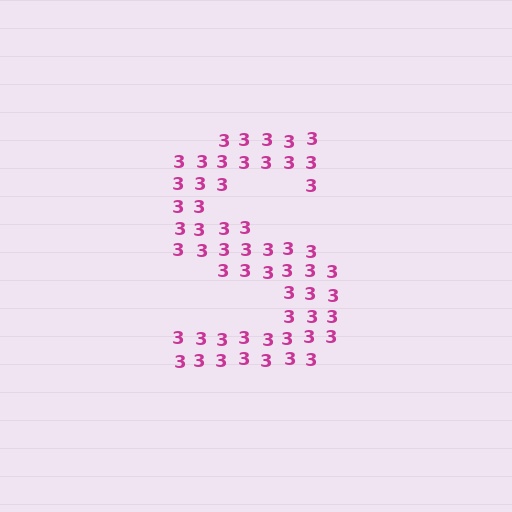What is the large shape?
The large shape is the letter S.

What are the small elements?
The small elements are digit 3's.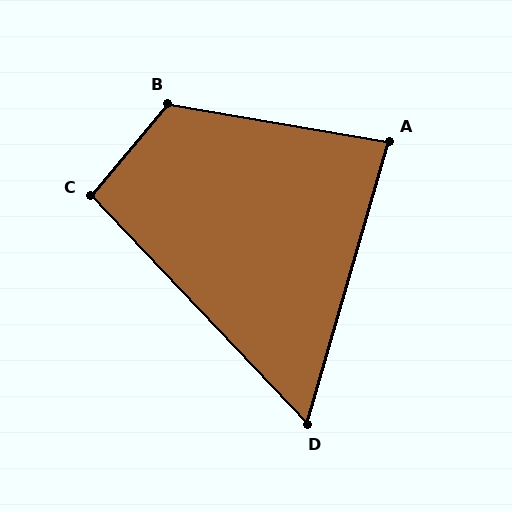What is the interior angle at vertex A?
Approximately 83 degrees (acute).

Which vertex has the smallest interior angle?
D, at approximately 60 degrees.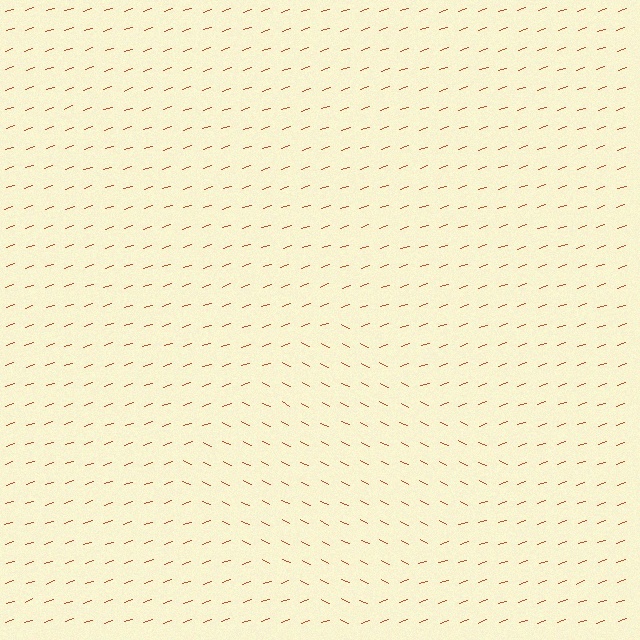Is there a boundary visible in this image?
Yes, there is a texture boundary formed by a change in line orientation.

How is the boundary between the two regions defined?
The boundary is defined purely by a change in line orientation (approximately 45 degrees difference). All lines are the same color and thickness.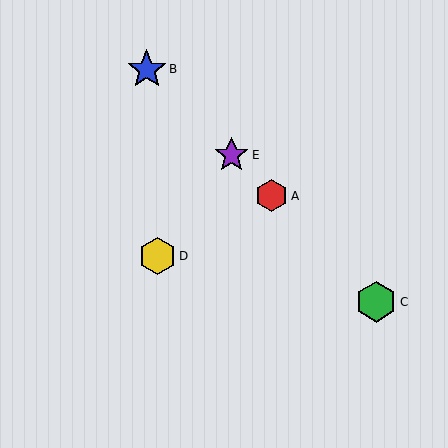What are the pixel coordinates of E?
Object E is at (231, 155).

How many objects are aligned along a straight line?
4 objects (A, B, C, E) are aligned along a straight line.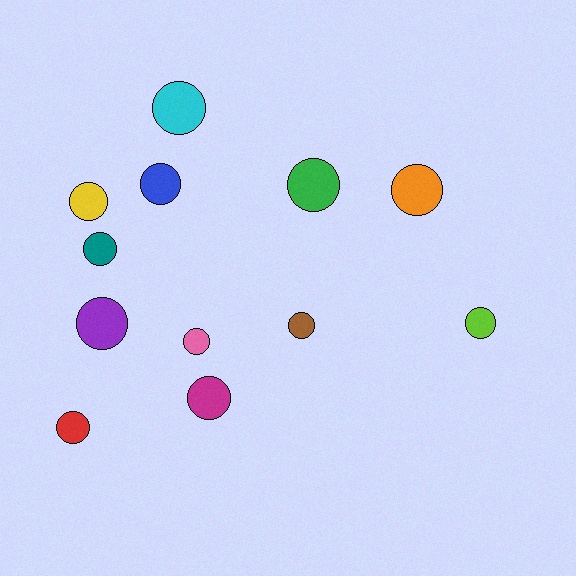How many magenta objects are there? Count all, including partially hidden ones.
There is 1 magenta object.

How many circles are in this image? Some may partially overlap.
There are 12 circles.